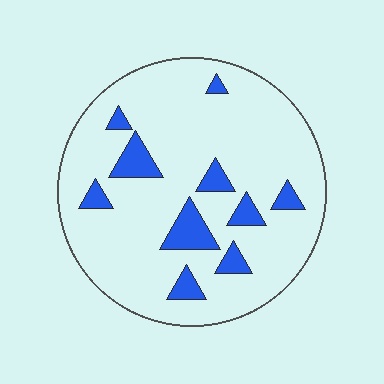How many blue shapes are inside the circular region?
10.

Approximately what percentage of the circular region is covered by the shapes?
Approximately 15%.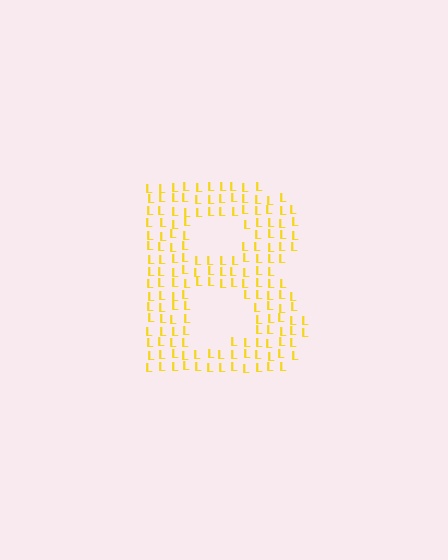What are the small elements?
The small elements are letter L's.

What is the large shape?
The large shape is the letter B.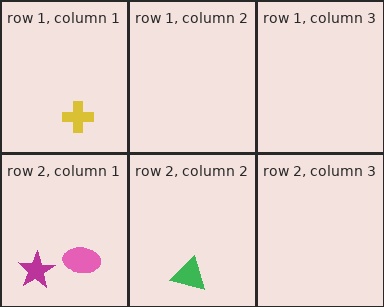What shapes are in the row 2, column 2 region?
The green triangle.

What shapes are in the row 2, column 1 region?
The pink ellipse, the magenta star.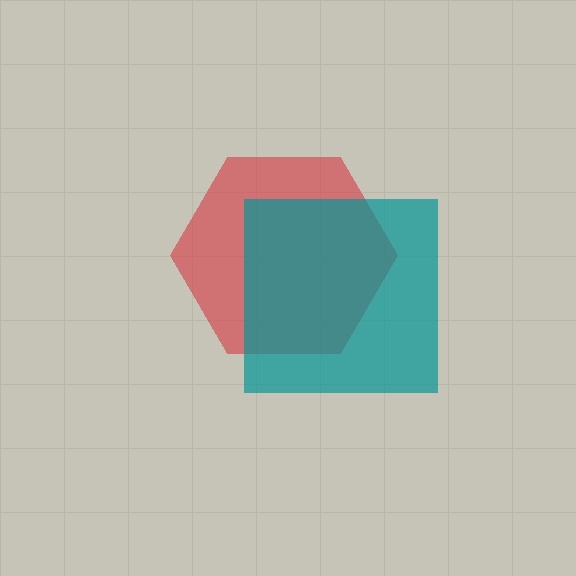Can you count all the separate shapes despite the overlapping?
Yes, there are 2 separate shapes.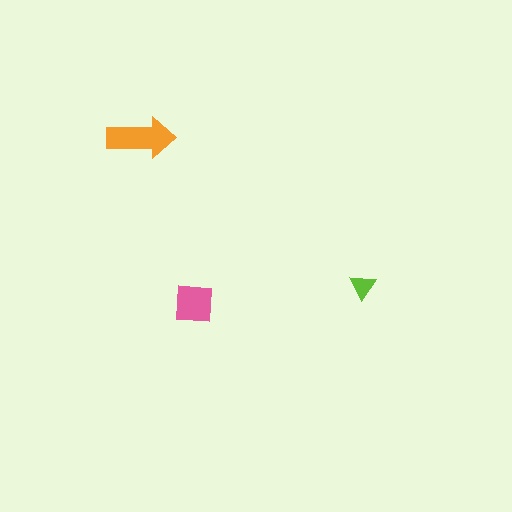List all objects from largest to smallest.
The orange arrow, the pink square, the lime triangle.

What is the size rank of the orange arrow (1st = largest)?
1st.